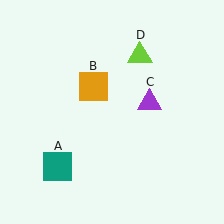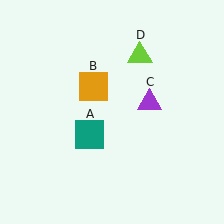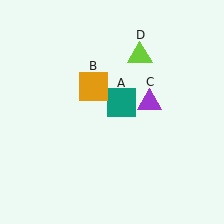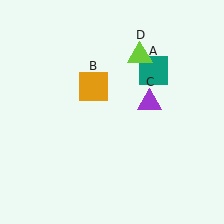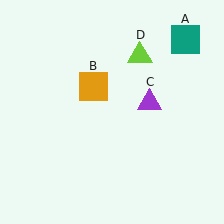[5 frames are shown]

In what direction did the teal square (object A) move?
The teal square (object A) moved up and to the right.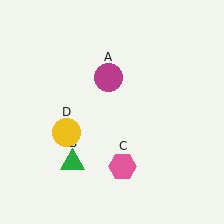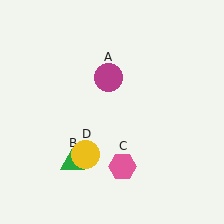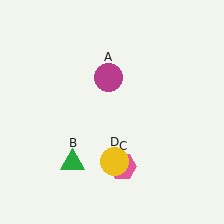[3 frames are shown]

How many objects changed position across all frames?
1 object changed position: yellow circle (object D).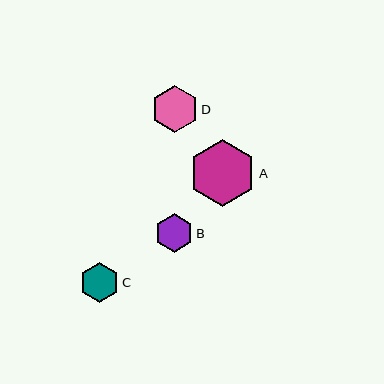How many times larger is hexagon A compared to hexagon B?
Hexagon A is approximately 1.7 times the size of hexagon B.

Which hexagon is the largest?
Hexagon A is the largest with a size of approximately 67 pixels.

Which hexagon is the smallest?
Hexagon B is the smallest with a size of approximately 39 pixels.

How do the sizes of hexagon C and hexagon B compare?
Hexagon C and hexagon B are approximately the same size.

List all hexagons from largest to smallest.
From largest to smallest: A, D, C, B.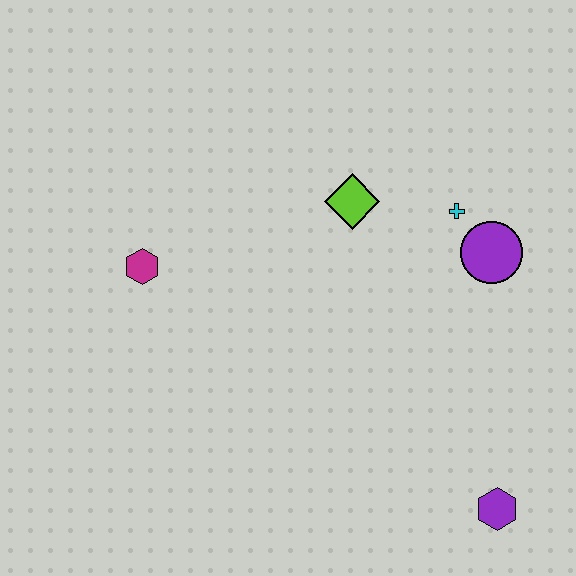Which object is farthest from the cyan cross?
The magenta hexagon is farthest from the cyan cross.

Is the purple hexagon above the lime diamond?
No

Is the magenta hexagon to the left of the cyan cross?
Yes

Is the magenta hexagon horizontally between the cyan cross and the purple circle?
No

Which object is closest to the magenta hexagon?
The lime diamond is closest to the magenta hexagon.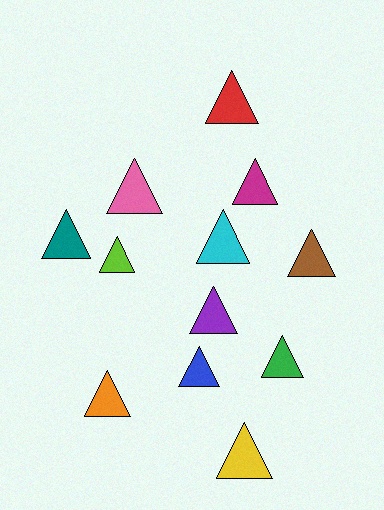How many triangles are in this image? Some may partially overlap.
There are 12 triangles.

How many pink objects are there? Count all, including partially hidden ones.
There is 1 pink object.